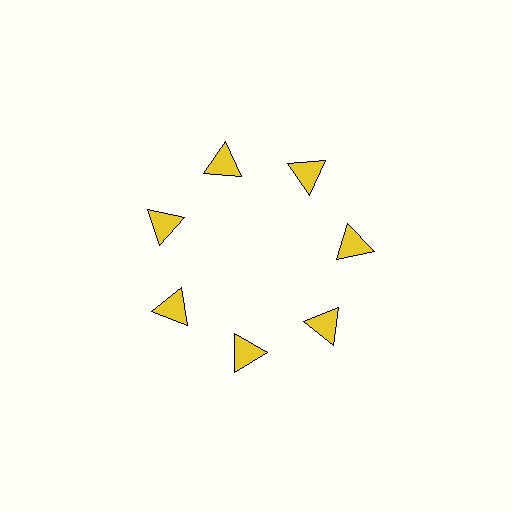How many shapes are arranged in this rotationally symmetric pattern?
There are 7 shapes, arranged in 7 groups of 1.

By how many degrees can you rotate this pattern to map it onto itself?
The pattern maps onto itself every 51 degrees of rotation.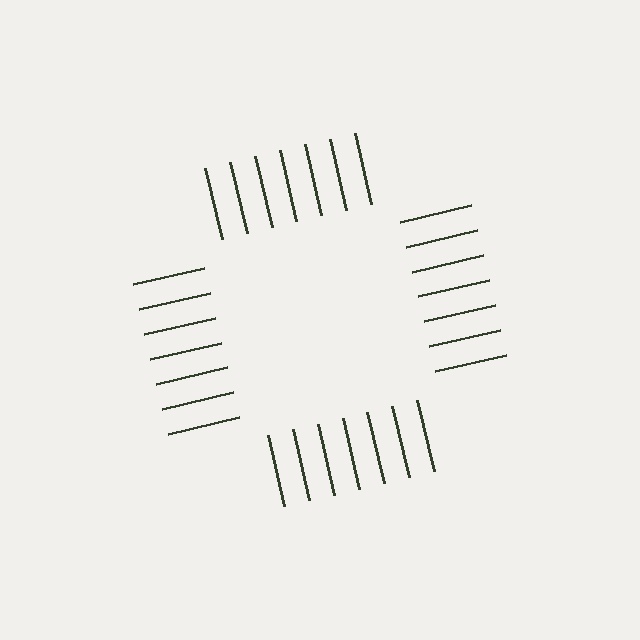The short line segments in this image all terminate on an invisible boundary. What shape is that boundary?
An illusory square — the line segments terminate on its edges but no continuous stroke is drawn.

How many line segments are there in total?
28 — 7 along each of the 4 edges.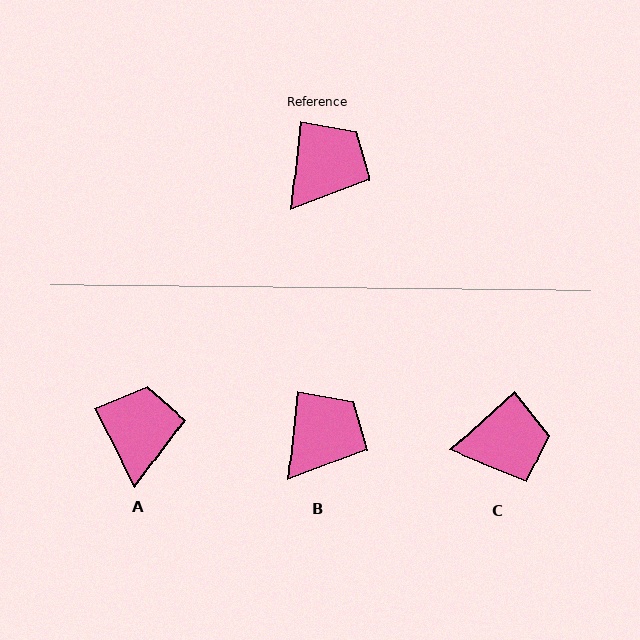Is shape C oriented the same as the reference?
No, it is off by about 42 degrees.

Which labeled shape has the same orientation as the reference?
B.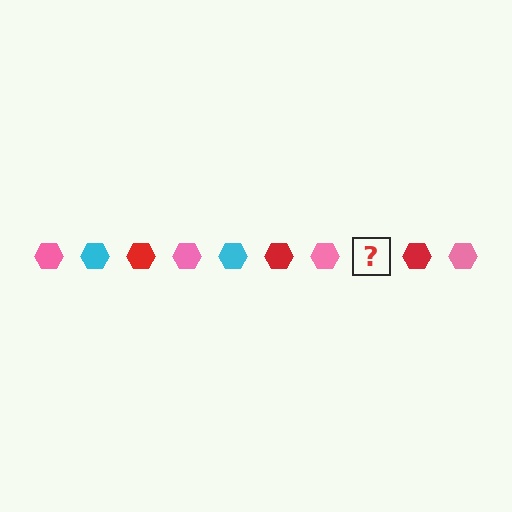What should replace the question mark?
The question mark should be replaced with a cyan hexagon.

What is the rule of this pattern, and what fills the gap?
The rule is that the pattern cycles through pink, cyan, red hexagons. The gap should be filled with a cyan hexagon.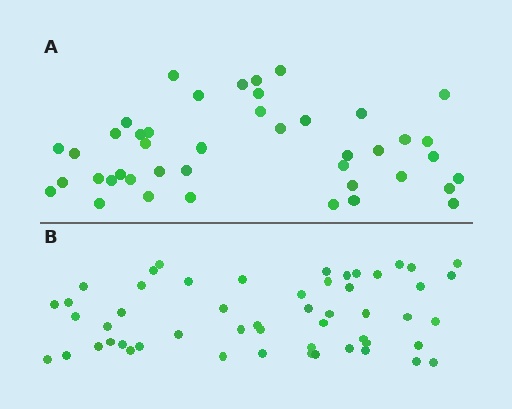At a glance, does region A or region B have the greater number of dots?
Region B (the bottom region) has more dots.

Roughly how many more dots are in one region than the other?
Region B has roughly 10 or so more dots than region A.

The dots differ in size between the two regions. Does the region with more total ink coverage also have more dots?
No. Region A has more total ink coverage because its dots are larger, but region B actually contains more individual dots. Total area can be misleading — the number of items is what matters here.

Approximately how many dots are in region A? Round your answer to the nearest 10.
About 40 dots. (The exact count is 43, which rounds to 40.)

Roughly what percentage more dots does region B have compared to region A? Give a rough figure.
About 25% more.